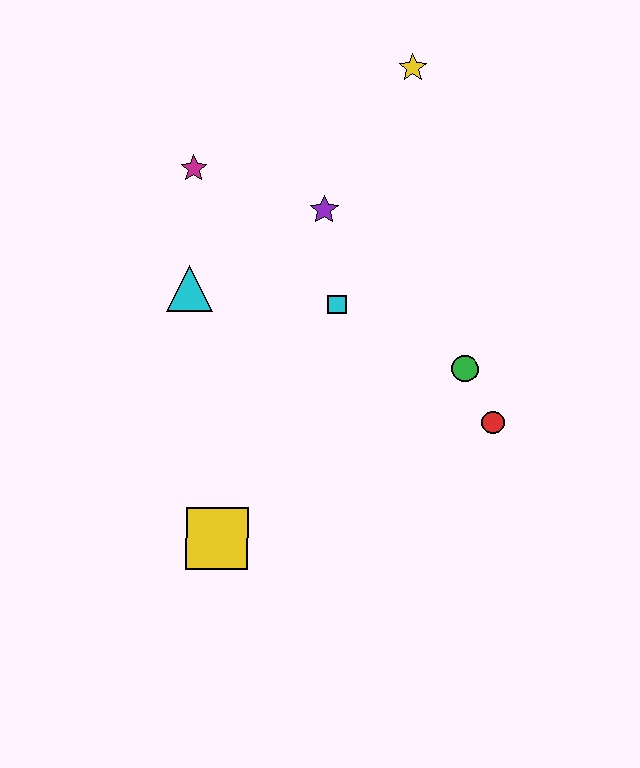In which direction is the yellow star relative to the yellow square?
The yellow star is above the yellow square.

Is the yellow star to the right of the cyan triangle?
Yes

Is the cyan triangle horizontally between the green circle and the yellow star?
No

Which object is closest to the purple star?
The cyan square is closest to the purple star.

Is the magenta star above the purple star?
Yes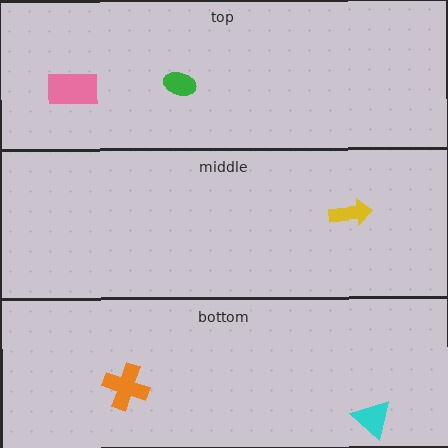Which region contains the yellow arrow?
The middle region.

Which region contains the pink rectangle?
The top region.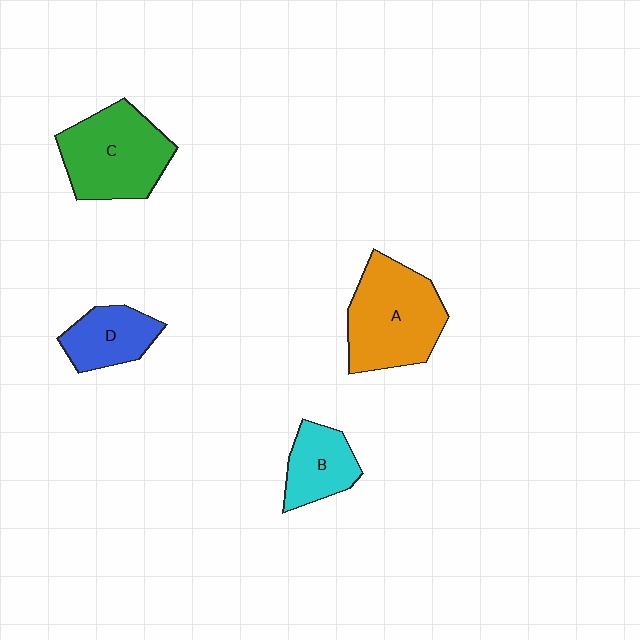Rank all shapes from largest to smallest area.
From largest to smallest: A (orange), C (green), D (blue), B (cyan).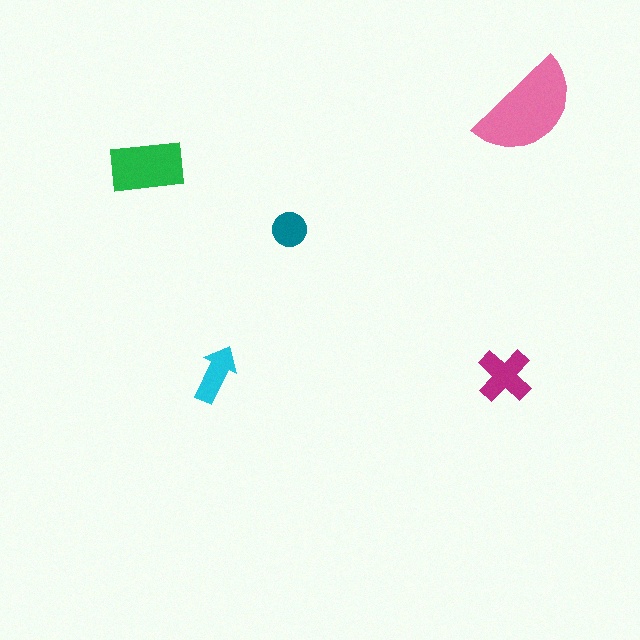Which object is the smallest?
The teal circle.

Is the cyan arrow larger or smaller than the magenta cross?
Smaller.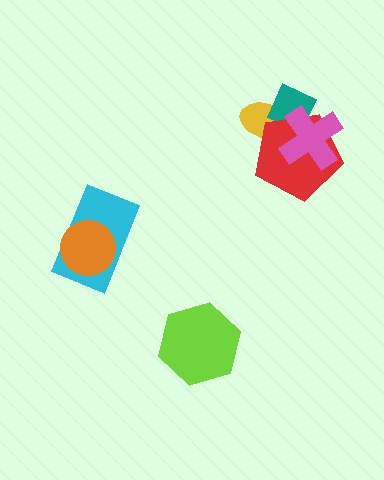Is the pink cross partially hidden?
No, no other shape covers it.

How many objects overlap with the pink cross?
3 objects overlap with the pink cross.